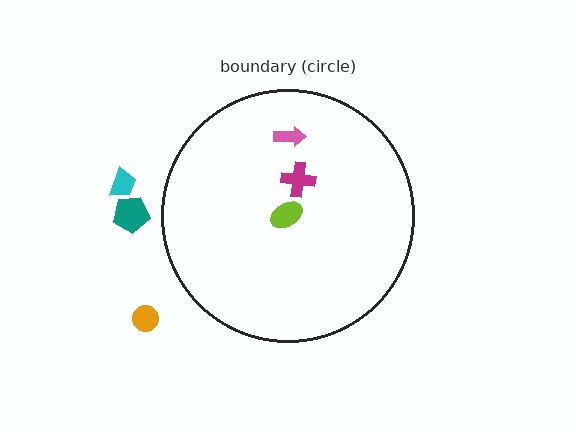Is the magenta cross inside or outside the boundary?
Inside.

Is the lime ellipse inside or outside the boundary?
Inside.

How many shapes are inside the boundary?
3 inside, 3 outside.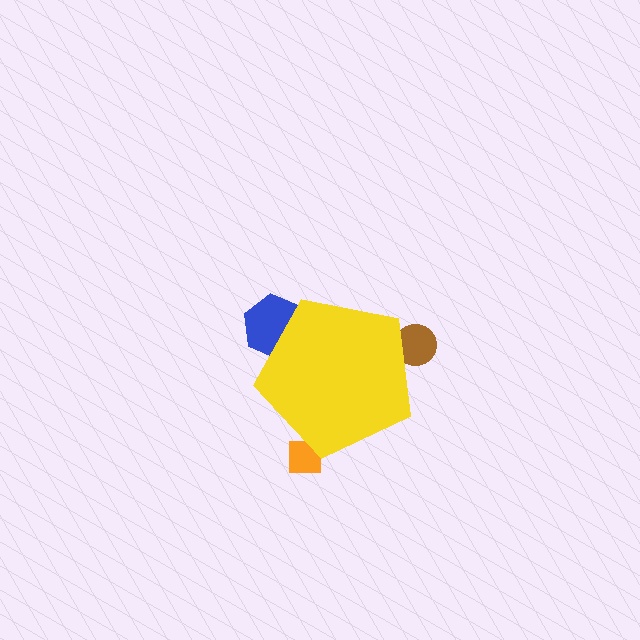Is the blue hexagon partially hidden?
Yes, the blue hexagon is partially hidden behind the yellow pentagon.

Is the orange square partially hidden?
Yes, the orange square is partially hidden behind the yellow pentagon.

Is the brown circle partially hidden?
Yes, the brown circle is partially hidden behind the yellow pentagon.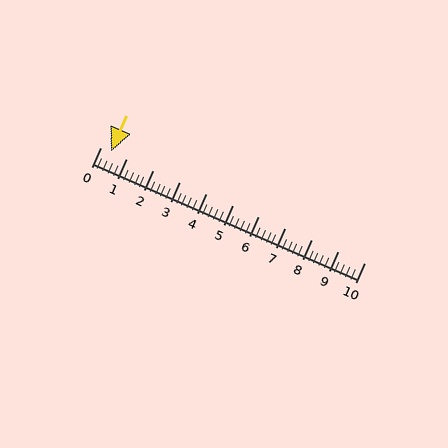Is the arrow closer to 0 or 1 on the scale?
The arrow is closer to 0.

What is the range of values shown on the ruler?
The ruler shows values from 0 to 10.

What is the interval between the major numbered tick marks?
The major tick marks are spaced 1 units apart.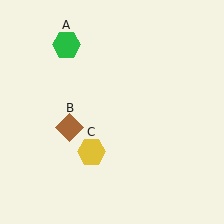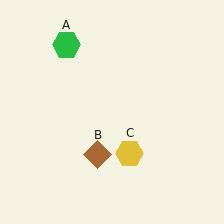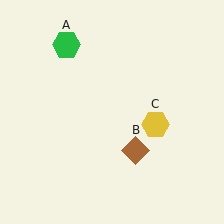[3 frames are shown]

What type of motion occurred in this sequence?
The brown diamond (object B), yellow hexagon (object C) rotated counterclockwise around the center of the scene.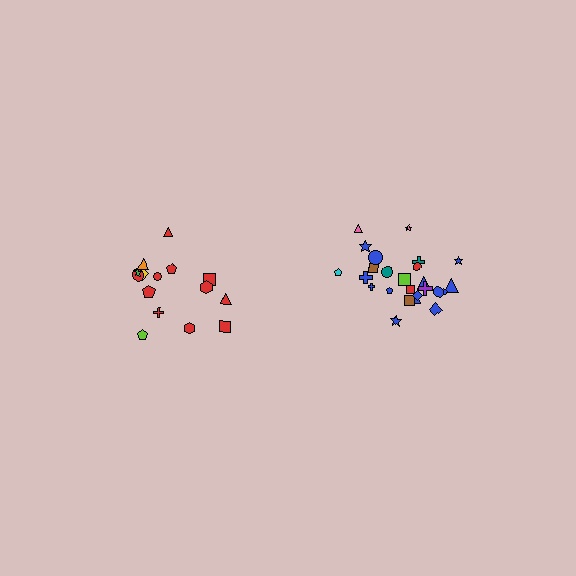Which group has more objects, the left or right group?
The right group.